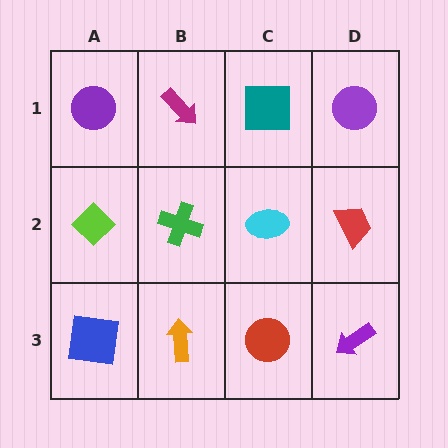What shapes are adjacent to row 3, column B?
A green cross (row 2, column B), a blue square (row 3, column A), a red circle (row 3, column C).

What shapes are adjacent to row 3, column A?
A lime diamond (row 2, column A), an orange arrow (row 3, column B).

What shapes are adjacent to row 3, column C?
A cyan ellipse (row 2, column C), an orange arrow (row 3, column B), a purple arrow (row 3, column D).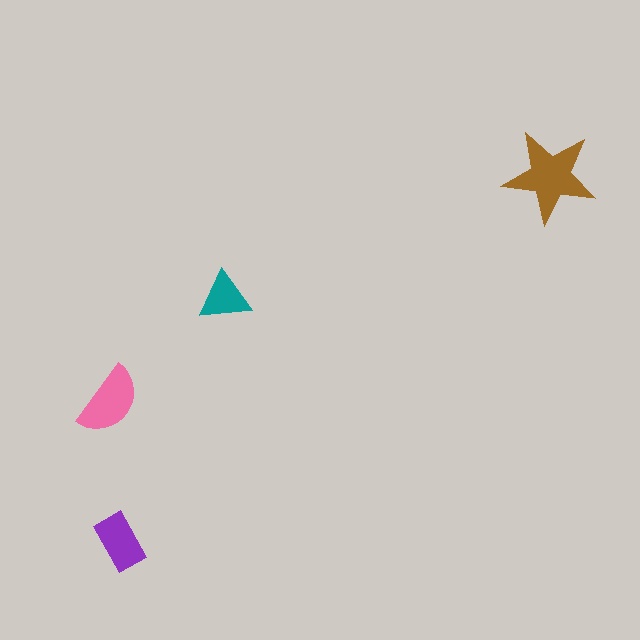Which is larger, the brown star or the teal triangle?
The brown star.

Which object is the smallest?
The teal triangle.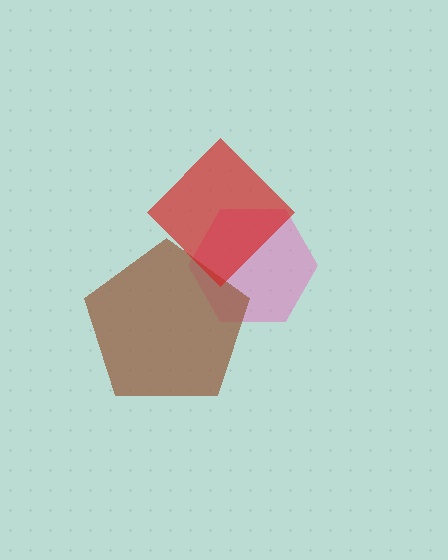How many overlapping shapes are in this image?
There are 3 overlapping shapes in the image.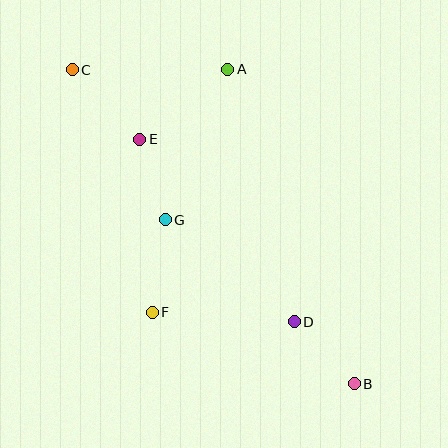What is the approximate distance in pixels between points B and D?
The distance between B and D is approximately 87 pixels.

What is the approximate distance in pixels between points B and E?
The distance between B and E is approximately 325 pixels.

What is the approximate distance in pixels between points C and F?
The distance between C and F is approximately 255 pixels.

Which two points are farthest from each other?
Points B and C are farthest from each other.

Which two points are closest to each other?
Points E and G are closest to each other.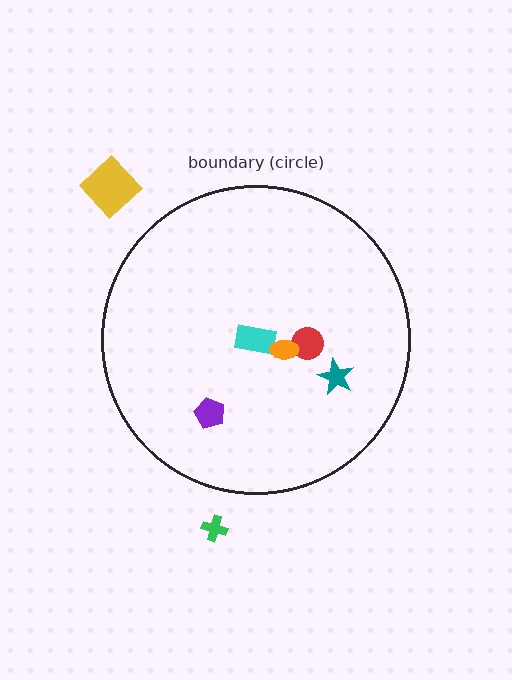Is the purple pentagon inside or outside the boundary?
Inside.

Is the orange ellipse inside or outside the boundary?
Inside.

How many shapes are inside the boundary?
5 inside, 2 outside.